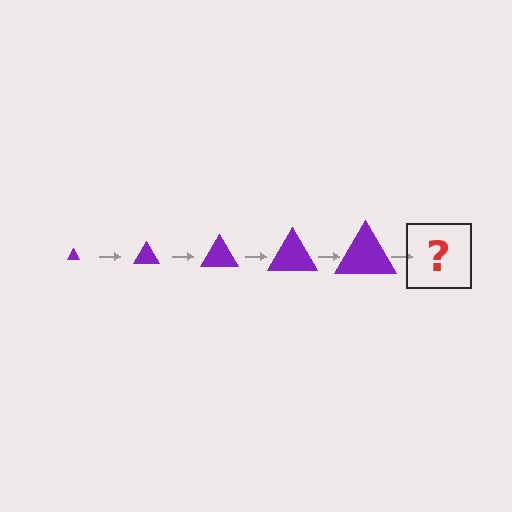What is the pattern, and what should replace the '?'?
The pattern is that the triangle gets progressively larger each step. The '?' should be a purple triangle, larger than the previous one.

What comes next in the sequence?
The next element should be a purple triangle, larger than the previous one.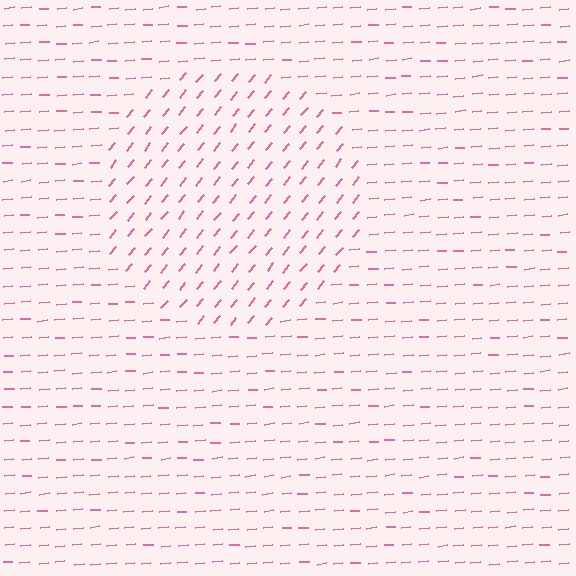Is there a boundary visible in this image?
Yes, there is a texture boundary formed by a change in line orientation.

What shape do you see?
I see a circle.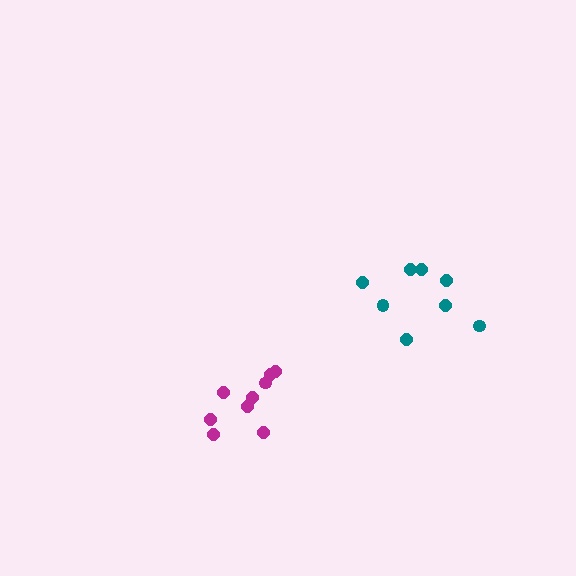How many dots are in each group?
Group 1: 9 dots, Group 2: 9 dots (18 total).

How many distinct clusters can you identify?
There are 2 distinct clusters.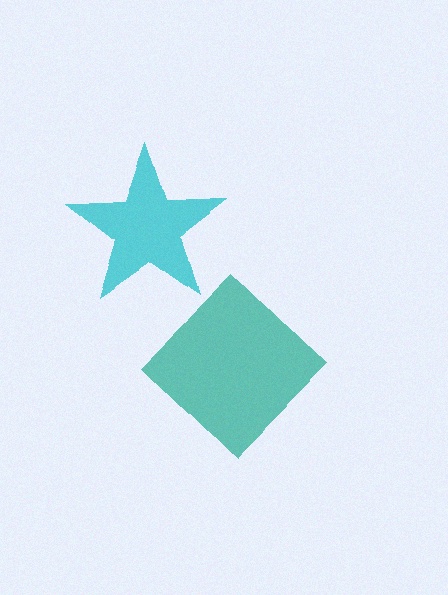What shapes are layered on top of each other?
The layered shapes are: a cyan star, a teal diamond.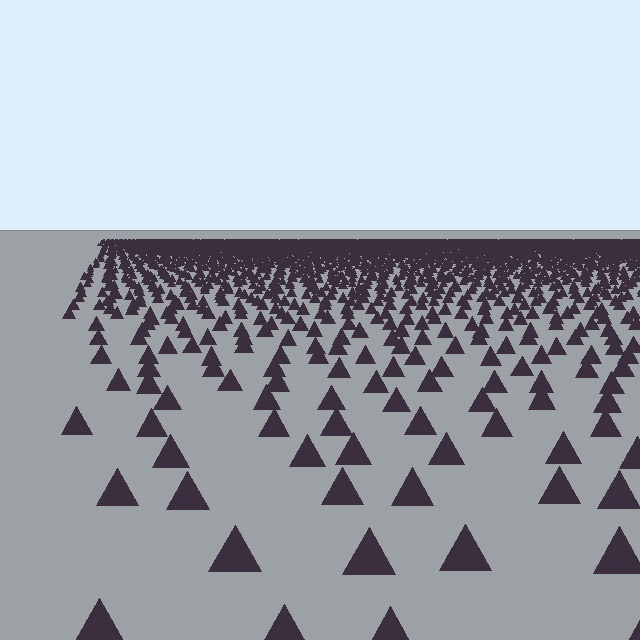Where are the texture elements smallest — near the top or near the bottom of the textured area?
Near the top.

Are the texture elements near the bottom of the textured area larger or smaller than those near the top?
Larger. Near the bottom, elements are closer to the viewer and appear at a bigger on-screen size.